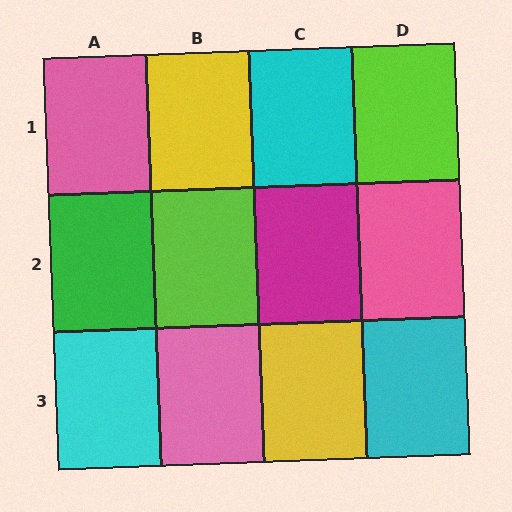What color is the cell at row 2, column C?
Magenta.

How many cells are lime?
2 cells are lime.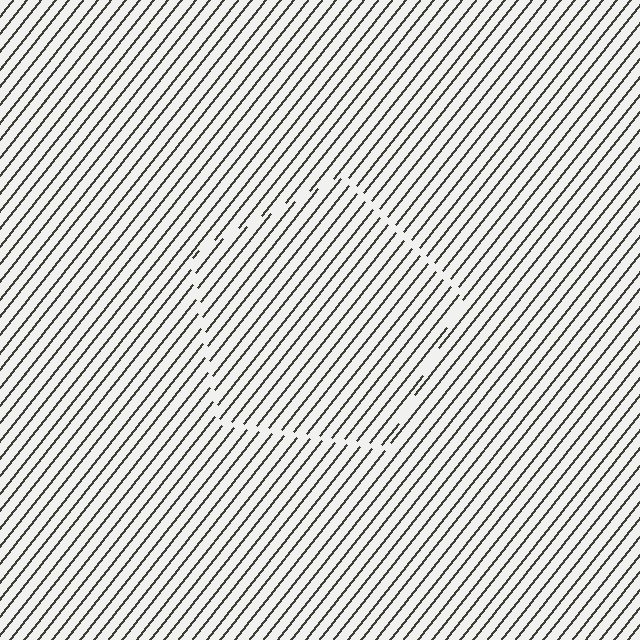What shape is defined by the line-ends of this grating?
An illusory pentagon. The interior of the shape contains the same grating, shifted by half a period — the contour is defined by the phase discontinuity where line-ends from the inner and outer gratings abut.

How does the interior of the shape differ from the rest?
The interior of the shape contains the same grating, shifted by half a period — the contour is defined by the phase discontinuity where line-ends from the inner and outer gratings abut.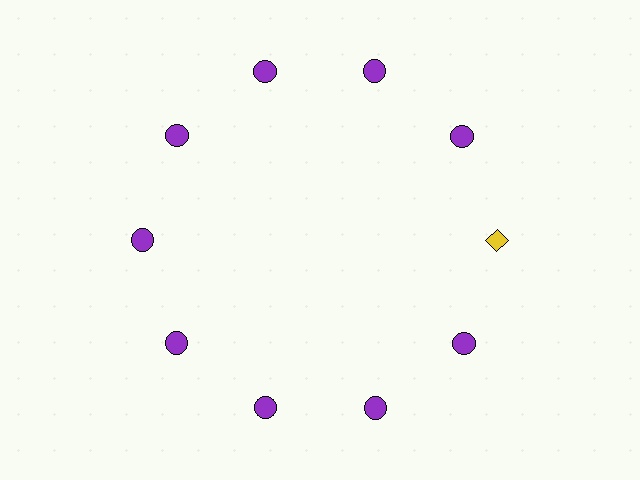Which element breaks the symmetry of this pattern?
The yellow diamond at roughly the 3 o'clock position breaks the symmetry. All other shapes are purple circles.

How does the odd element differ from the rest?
It differs in both color (yellow instead of purple) and shape (diamond instead of circle).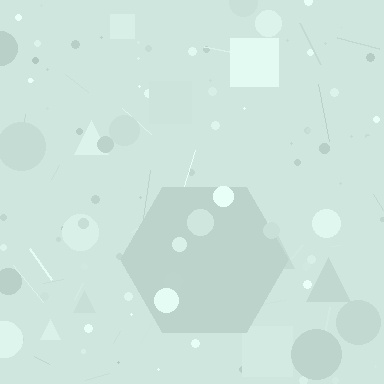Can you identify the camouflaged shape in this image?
The camouflaged shape is a hexagon.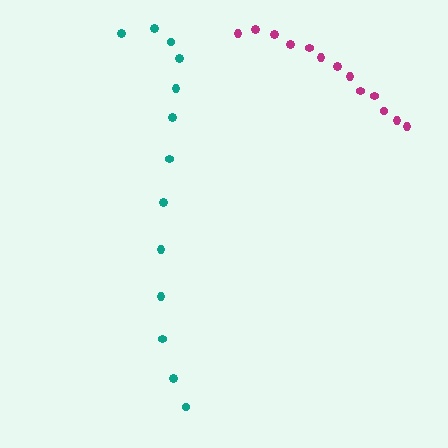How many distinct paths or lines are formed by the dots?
There are 2 distinct paths.